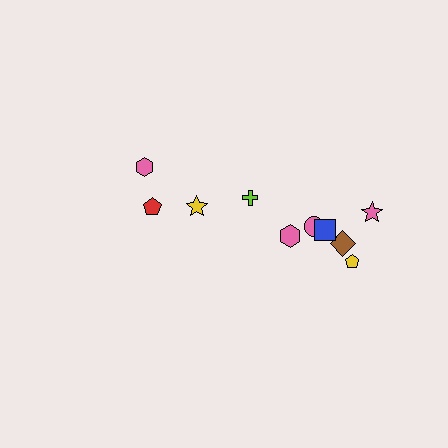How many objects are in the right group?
There are 7 objects.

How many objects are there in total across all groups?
There are 10 objects.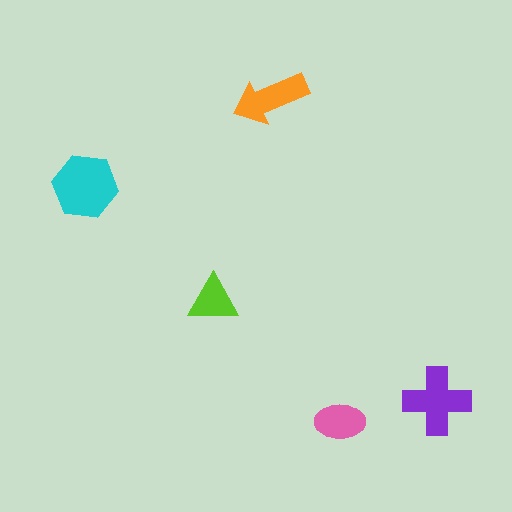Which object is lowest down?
The pink ellipse is bottommost.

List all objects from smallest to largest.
The lime triangle, the pink ellipse, the orange arrow, the purple cross, the cyan hexagon.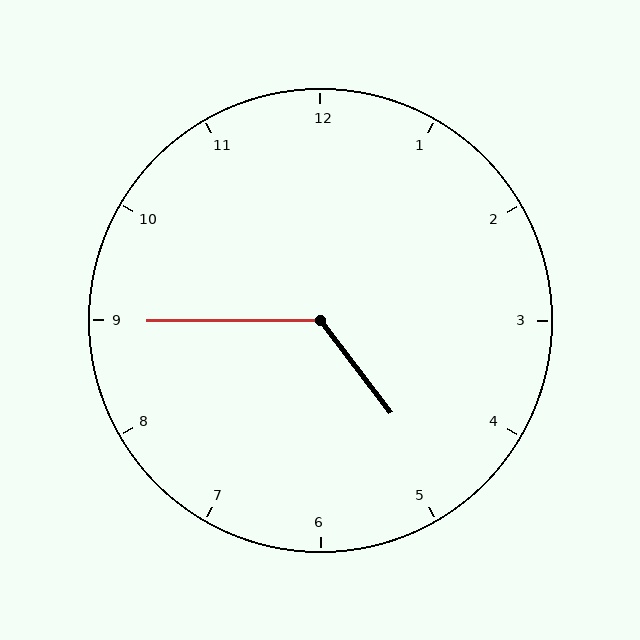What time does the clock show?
4:45.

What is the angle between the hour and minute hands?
Approximately 128 degrees.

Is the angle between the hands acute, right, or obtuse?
It is obtuse.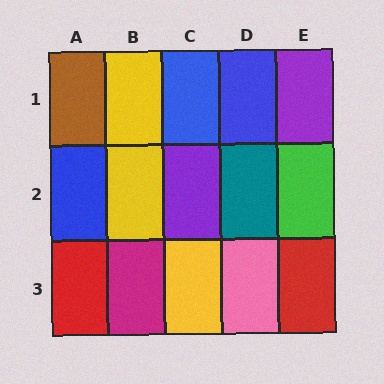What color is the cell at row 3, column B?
Magenta.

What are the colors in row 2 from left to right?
Blue, yellow, purple, teal, green.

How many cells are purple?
2 cells are purple.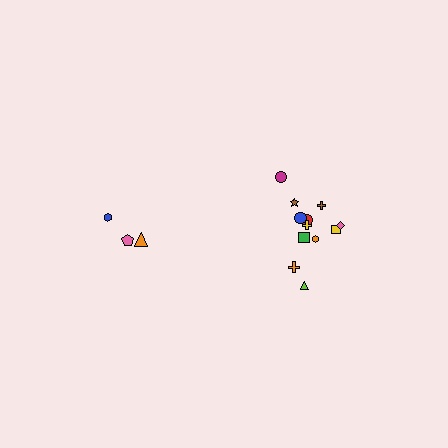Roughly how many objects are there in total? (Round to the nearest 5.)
Roughly 15 objects in total.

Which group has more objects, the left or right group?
The right group.